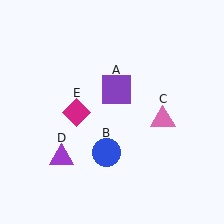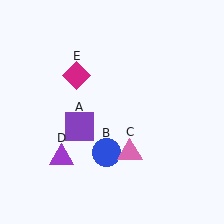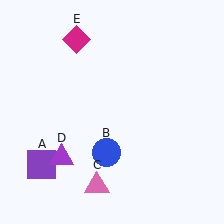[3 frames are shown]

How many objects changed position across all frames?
3 objects changed position: purple square (object A), pink triangle (object C), magenta diamond (object E).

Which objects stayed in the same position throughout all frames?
Blue circle (object B) and purple triangle (object D) remained stationary.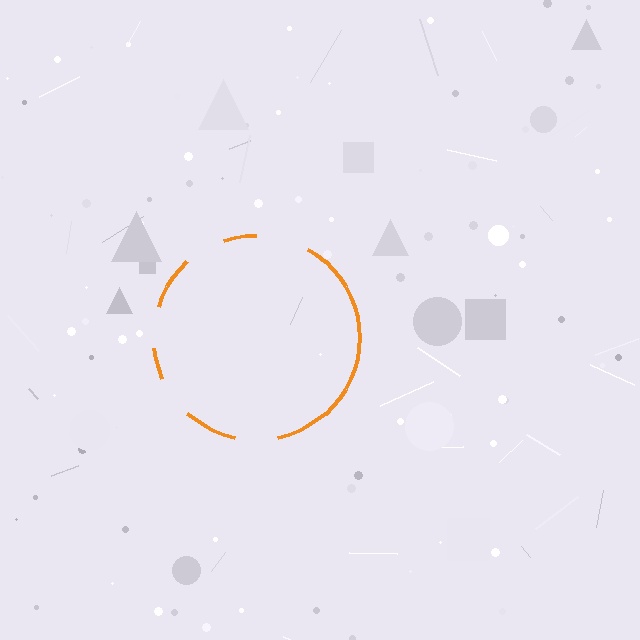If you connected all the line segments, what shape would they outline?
They would outline a circle.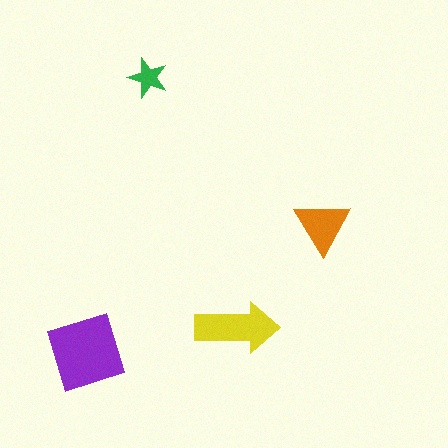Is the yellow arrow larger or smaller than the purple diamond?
Smaller.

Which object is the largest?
The purple diamond.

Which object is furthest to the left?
The purple diamond is leftmost.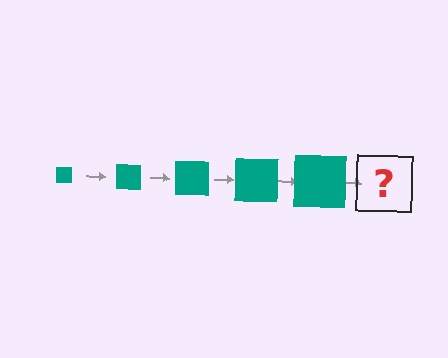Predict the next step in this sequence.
The next step is a teal square, larger than the previous one.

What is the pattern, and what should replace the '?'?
The pattern is that the square gets progressively larger each step. The '?' should be a teal square, larger than the previous one.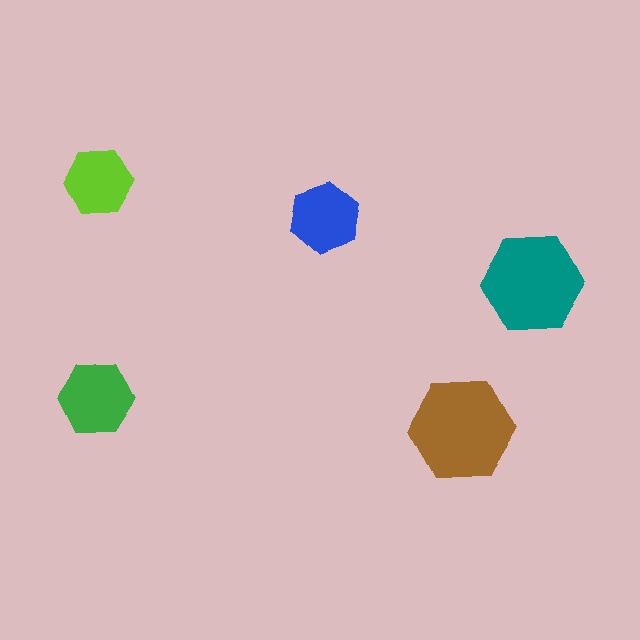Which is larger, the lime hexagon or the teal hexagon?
The teal one.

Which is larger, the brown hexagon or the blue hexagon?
The brown one.